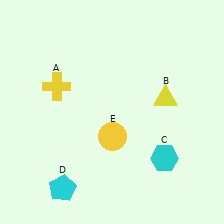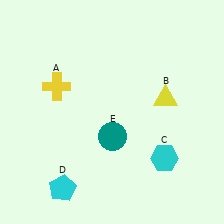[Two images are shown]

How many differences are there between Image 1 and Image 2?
There is 1 difference between the two images.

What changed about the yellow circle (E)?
In Image 1, E is yellow. In Image 2, it changed to teal.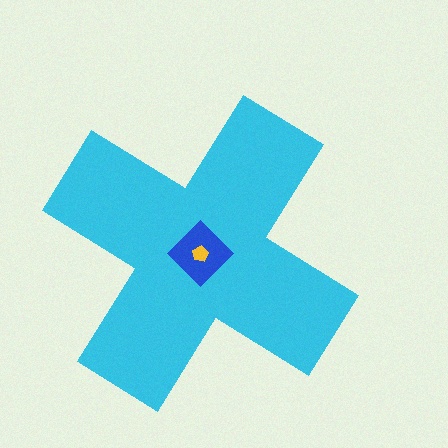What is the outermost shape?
The cyan cross.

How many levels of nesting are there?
3.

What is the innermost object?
The yellow pentagon.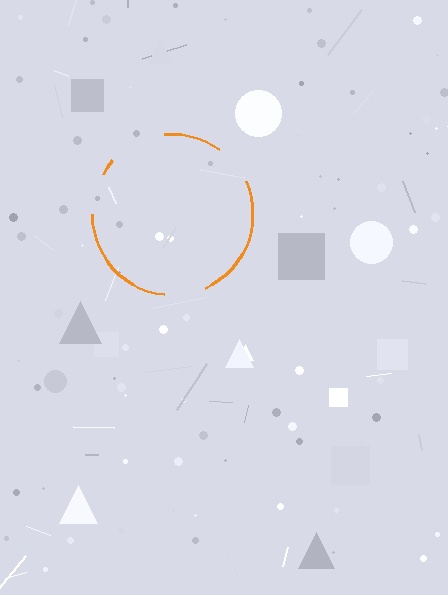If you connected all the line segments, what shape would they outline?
They would outline a circle.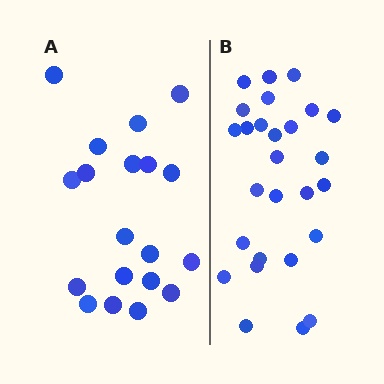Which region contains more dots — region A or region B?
Region B (the right region) has more dots.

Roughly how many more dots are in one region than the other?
Region B has roughly 8 or so more dots than region A.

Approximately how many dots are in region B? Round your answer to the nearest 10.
About 30 dots. (The exact count is 27, which rounds to 30.)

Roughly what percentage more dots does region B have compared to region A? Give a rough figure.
About 40% more.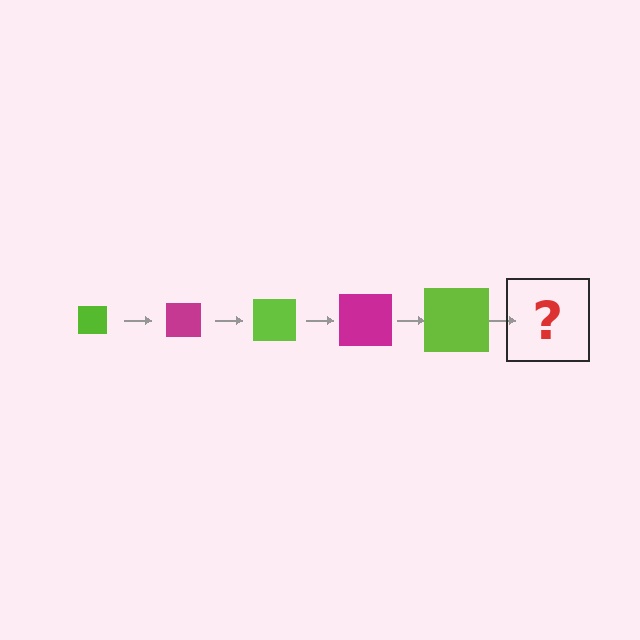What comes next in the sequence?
The next element should be a magenta square, larger than the previous one.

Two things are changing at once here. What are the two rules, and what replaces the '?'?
The two rules are that the square grows larger each step and the color cycles through lime and magenta. The '?' should be a magenta square, larger than the previous one.